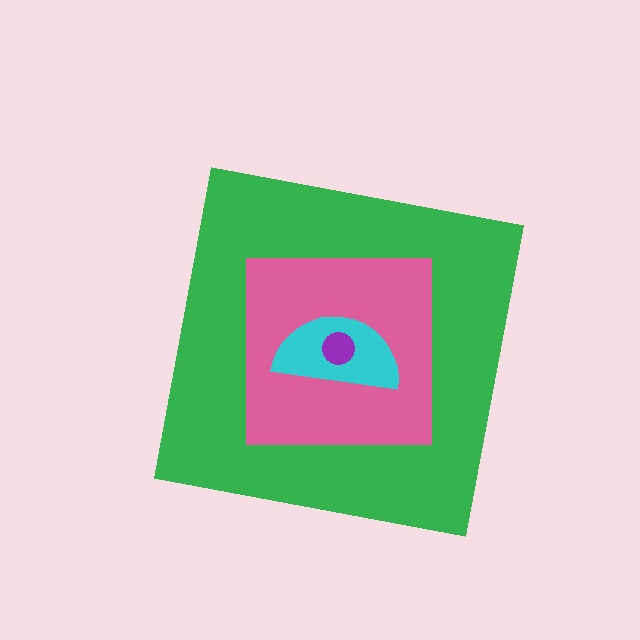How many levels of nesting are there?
4.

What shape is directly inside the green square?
The pink square.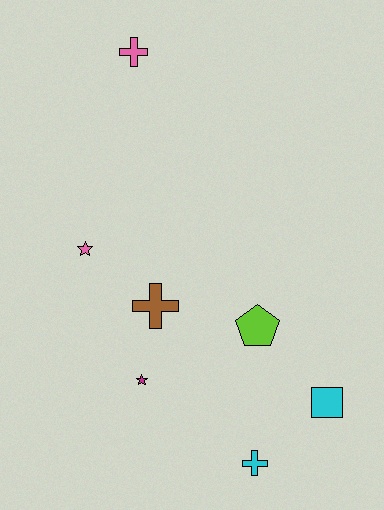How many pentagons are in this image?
There is 1 pentagon.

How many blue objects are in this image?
There are no blue objects.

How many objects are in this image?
There are 7 objects.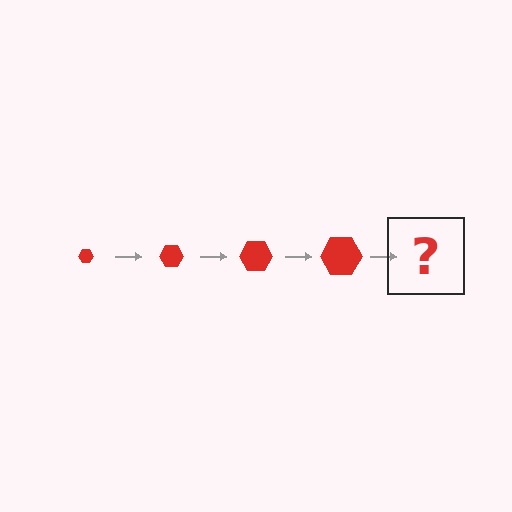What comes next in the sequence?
The next element should be a red hexagon, larger than the previous one.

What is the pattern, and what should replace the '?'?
The pattern is that the hexagon gets progressively larger each step. The '?' should be a red hexagon, larger than the previous one.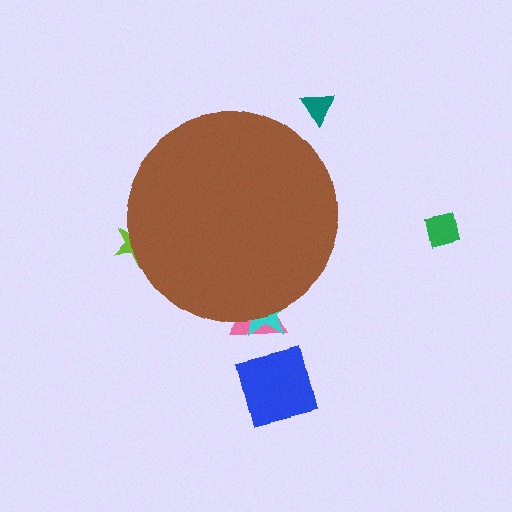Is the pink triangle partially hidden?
Yes, the pink triangle is partially hidden behind the brown circle.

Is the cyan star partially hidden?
Yes, the cyan star is partially hidden behind the brown circle.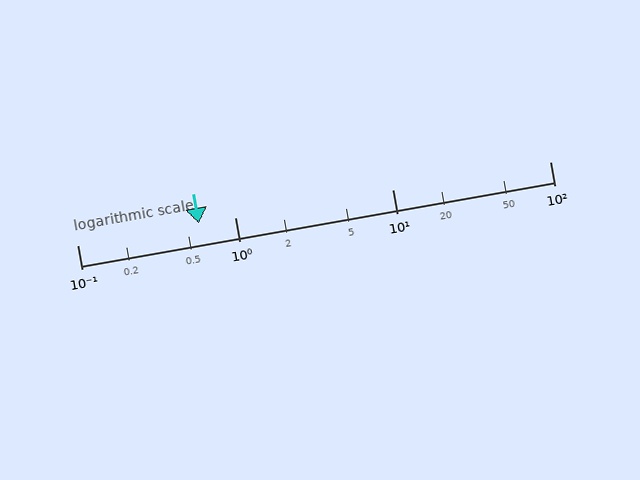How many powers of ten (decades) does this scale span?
The scale spans 3 decades, from 0.1 to 100.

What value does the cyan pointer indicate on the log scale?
The pointer indicates approximately 0.59.